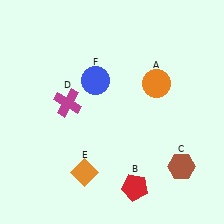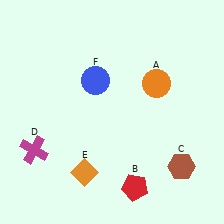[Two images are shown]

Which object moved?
The magenta cross (D) moved down.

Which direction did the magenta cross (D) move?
The magenta cross (D) moved down.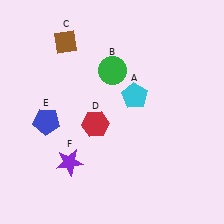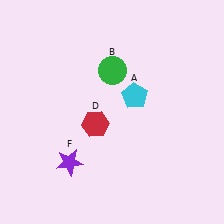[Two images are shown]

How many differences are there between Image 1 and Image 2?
There are 2 differences between the two images.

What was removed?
The brown diamond (C), the blue pentagon (E) were removed in Image 2.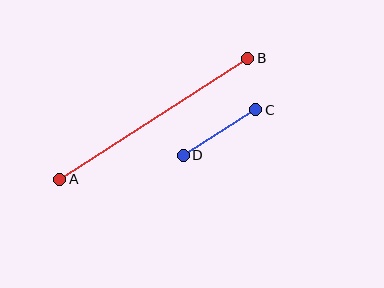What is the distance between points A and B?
The distance is approximately 224 pixels.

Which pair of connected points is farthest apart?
Points A and B are farthest apart.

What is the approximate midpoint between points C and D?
The midpoint is at approximately (219, 132) pixels.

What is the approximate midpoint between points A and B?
The midpoint is at approximately (154, 119) pixels.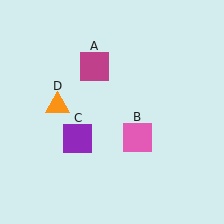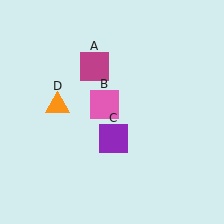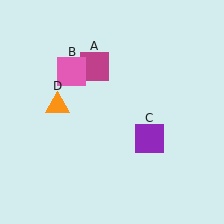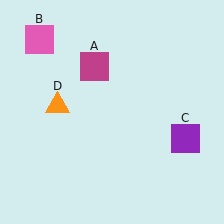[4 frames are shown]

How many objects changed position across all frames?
2 objects changed position: pink square (object B), purple square (object C).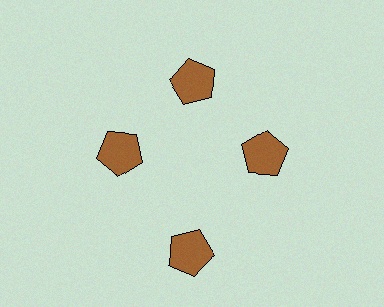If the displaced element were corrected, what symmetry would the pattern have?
It would have 4-fold rotational symmetry — the pattern would map onto itself every 90 degrees.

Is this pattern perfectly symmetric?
No. The 4 brown pentagons are arranged in a ring, but one element near the 6 o'clock position is pushed outward from the center, breaking the 4-fold rotational symmetry.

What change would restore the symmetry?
The symmetry would be restored by moving it inward, back onto the ring so that all 4 pentagons sit at equal angles and equal distance from the center.